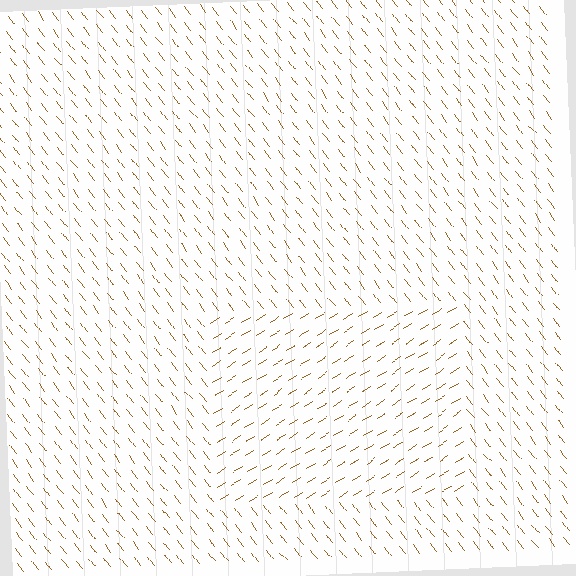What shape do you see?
I see a rectangle.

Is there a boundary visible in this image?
Yes, there is a texture boundary formed by a change in line orientation.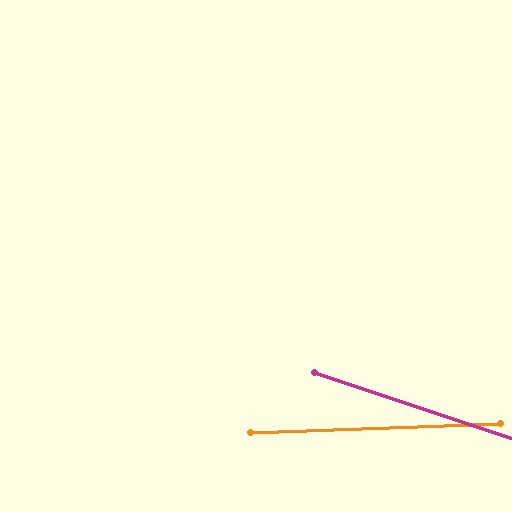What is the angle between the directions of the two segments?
Approximately 20 degrees.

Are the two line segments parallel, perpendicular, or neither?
Neither parallel nor perpendicular — they differ by about 20°.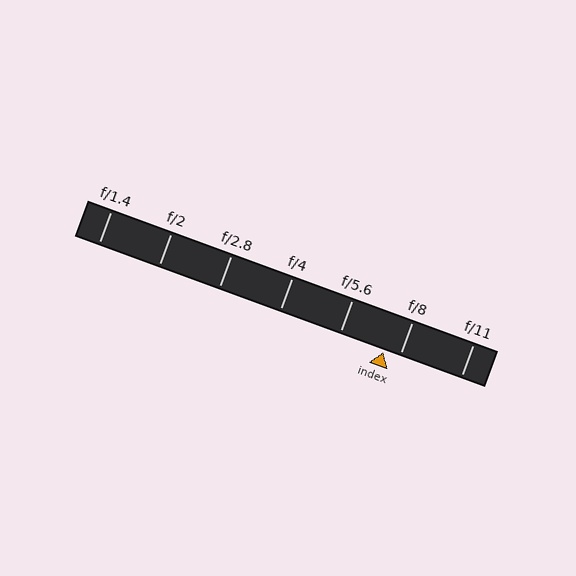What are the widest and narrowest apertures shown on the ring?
The widest aperture shown is f/1.4 and the narrowest is f/11.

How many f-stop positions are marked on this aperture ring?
There are 7 f-stop positions marked.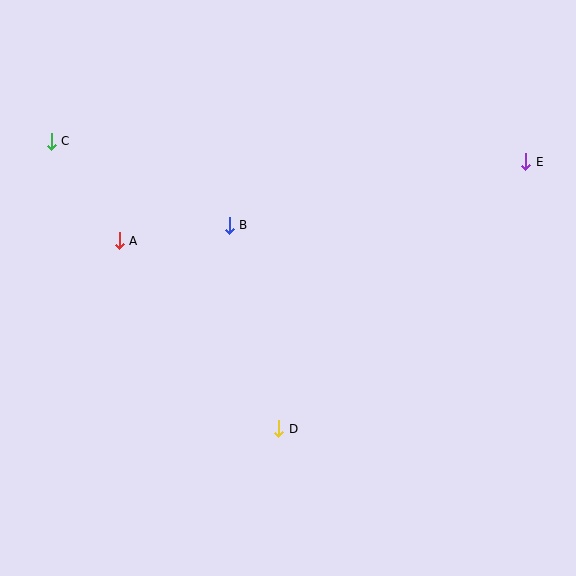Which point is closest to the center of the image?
Point B at (229, 225) is closest to the center.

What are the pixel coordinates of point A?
Point A is at (119, 241).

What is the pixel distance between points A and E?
The distance between A and E is 414 pixels.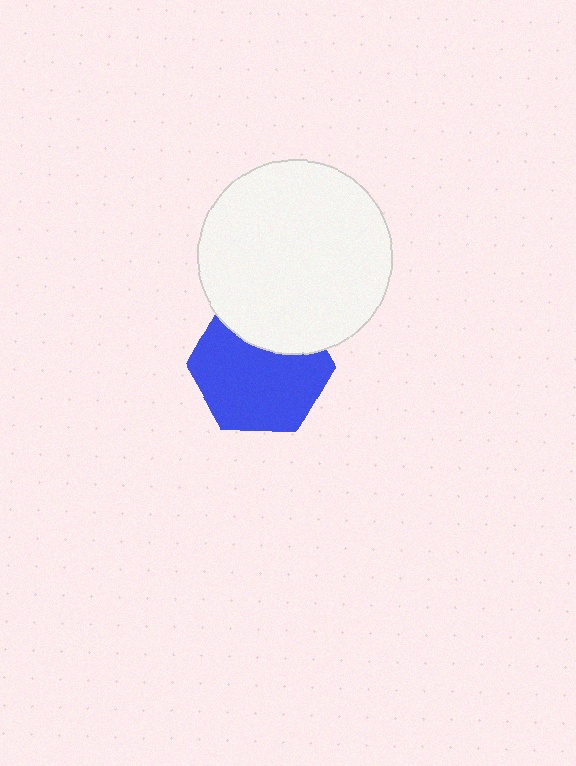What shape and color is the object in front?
The object in front is a white circle.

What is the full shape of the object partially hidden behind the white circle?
The partially hidden object is a blue hexagon.